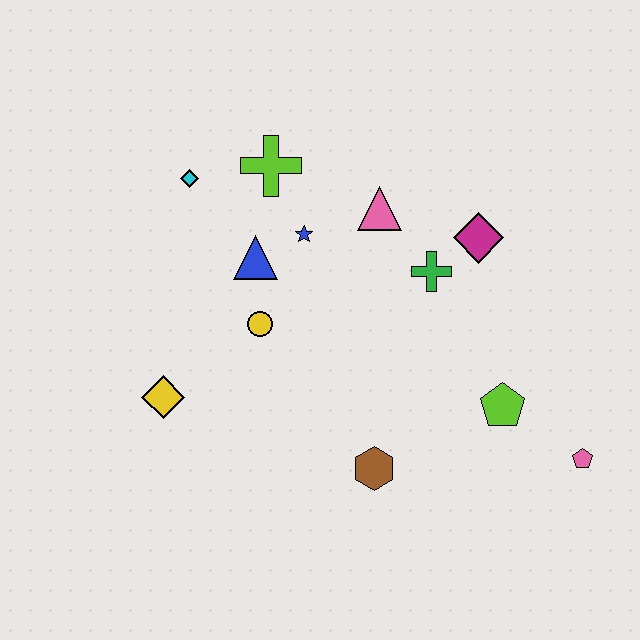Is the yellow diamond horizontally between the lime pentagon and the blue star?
No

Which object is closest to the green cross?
The magenta diamond is closest to the green cross.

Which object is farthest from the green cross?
The yellow diamond is farthest from the green cross.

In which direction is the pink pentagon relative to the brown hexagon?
The pink pentagon is to the right of the brown hexagon.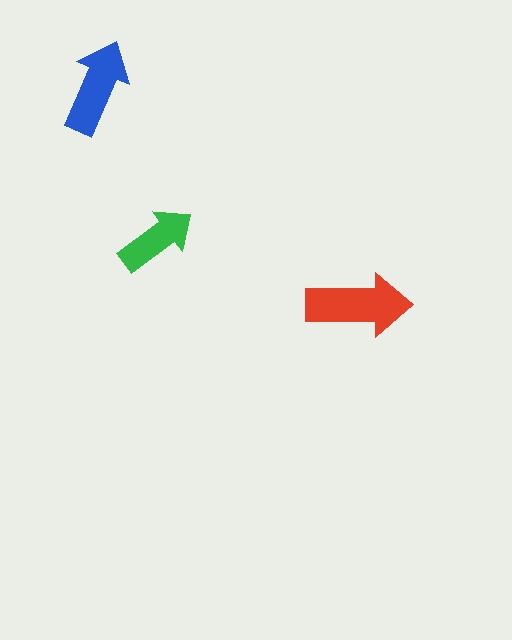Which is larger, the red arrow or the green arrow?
The red one.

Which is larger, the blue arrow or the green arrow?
The blue one.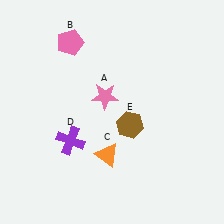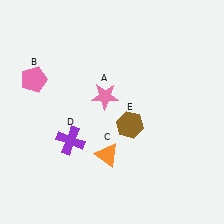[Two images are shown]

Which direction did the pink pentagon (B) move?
The pink pentagon (B) moved down.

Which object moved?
The pink pentagon (B) moved down.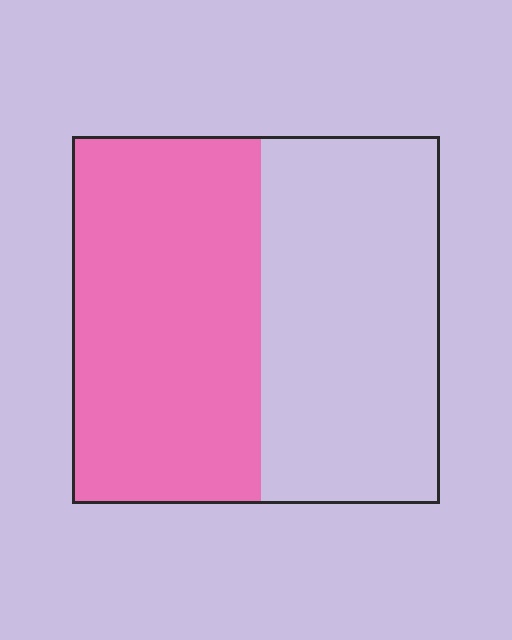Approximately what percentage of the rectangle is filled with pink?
Approximately 50%.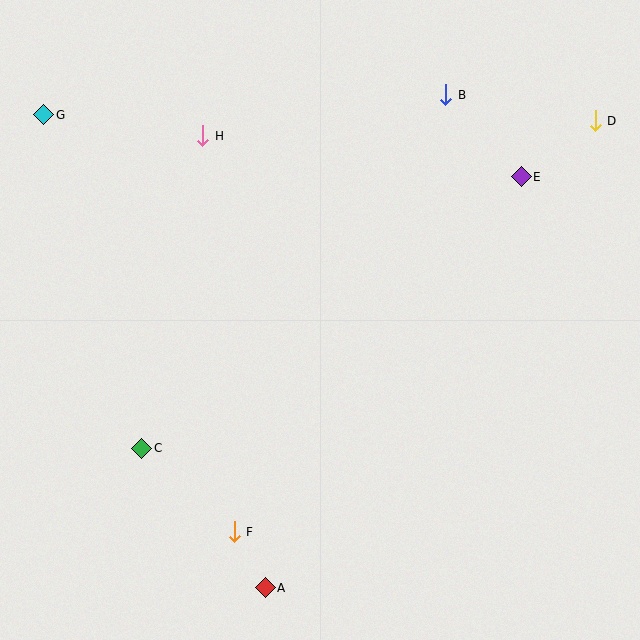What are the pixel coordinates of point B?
Point B is at (446, 95).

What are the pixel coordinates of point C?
Point C is at (142, 448).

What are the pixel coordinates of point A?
Point A is at (265, 588).